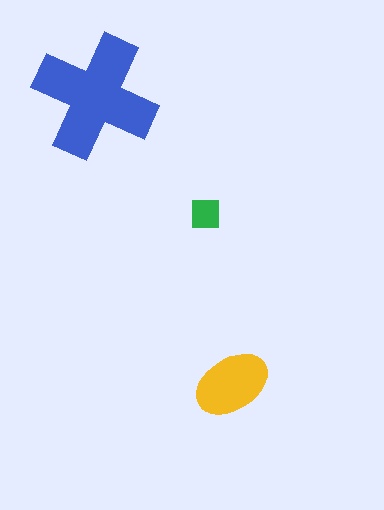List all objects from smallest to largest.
The green square, the yellow ellipse, the blue cross.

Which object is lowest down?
The yellow ellipse is bottommost.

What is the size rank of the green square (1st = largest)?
3rd.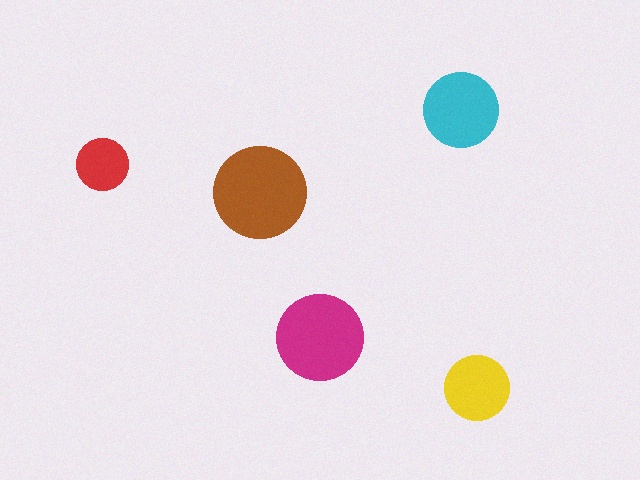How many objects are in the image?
There are 5 objects in the image.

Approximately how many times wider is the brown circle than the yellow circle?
About 1.5 times wider.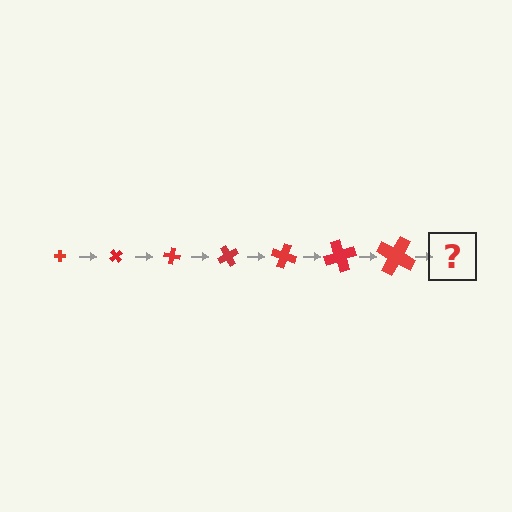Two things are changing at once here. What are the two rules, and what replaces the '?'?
The two rules are that the cross grows larger each step and it rotates 50 degrees each step. The '?' should be a cross, larger than the previous one and rotated 350 degrees from the start.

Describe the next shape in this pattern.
It should be a cross, larger than the previous one and rotated 350 degrees from the start.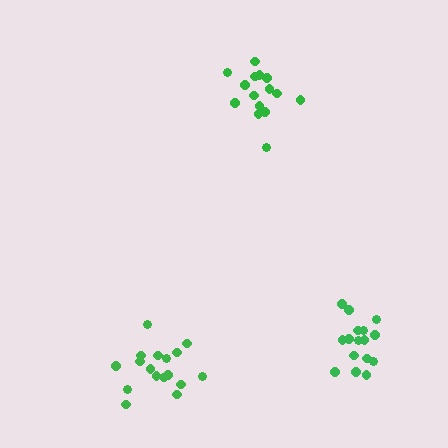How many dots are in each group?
Group 1: 15 dots, Group 2: 17 dots, Group 3: 16 dots (48 total).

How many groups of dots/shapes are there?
There are 3 groups.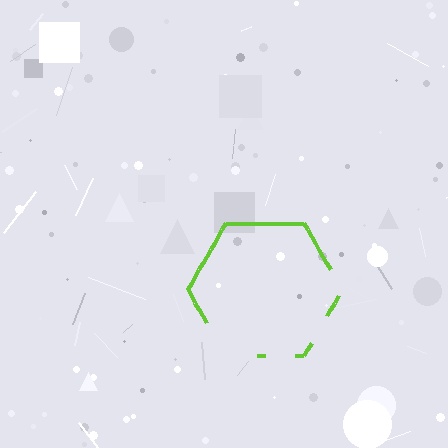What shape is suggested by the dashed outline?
The dashed outline suggests a hexagon.